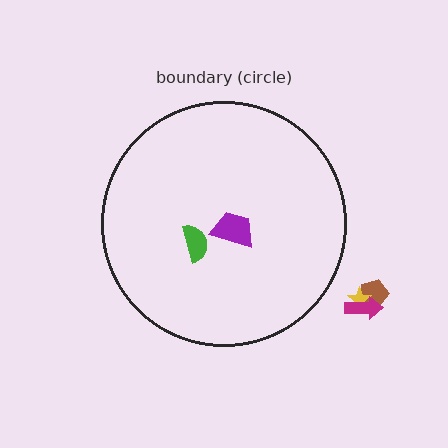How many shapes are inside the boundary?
2 inside, 3 outside.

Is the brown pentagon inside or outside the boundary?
Outside.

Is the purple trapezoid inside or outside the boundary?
Inside.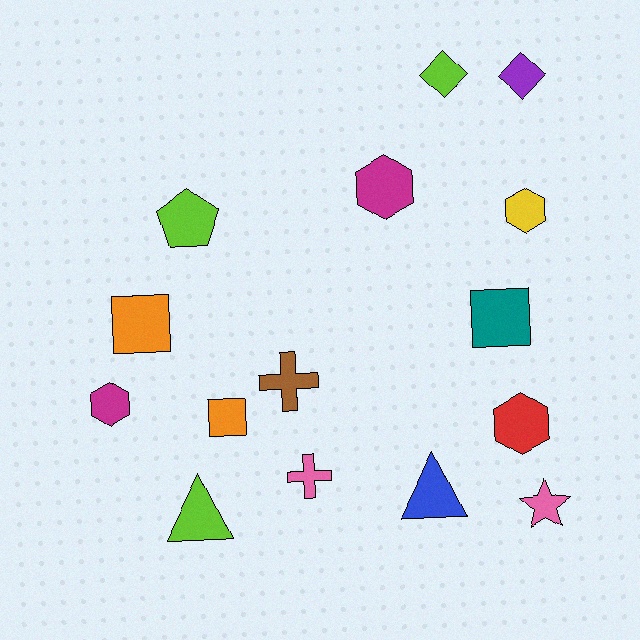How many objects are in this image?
There are 15 objects.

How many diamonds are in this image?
There are 2 diamonds.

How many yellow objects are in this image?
There is 1 yellow object.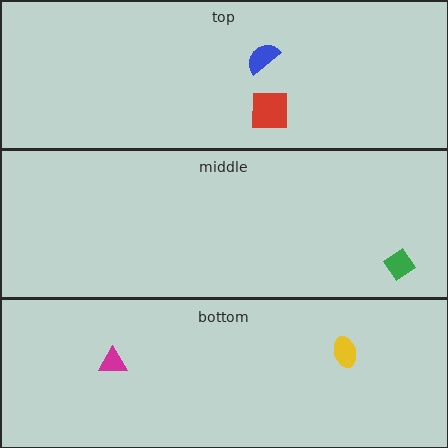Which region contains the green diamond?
The middle region.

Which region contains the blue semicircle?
The top region.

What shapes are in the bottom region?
The yellow ellipse, the magenta triangle.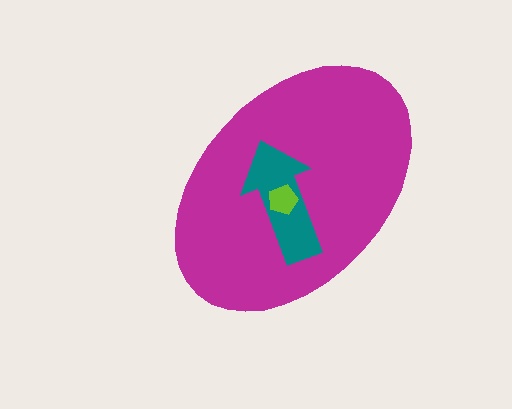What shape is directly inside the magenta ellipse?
The teal arrow.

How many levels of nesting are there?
3.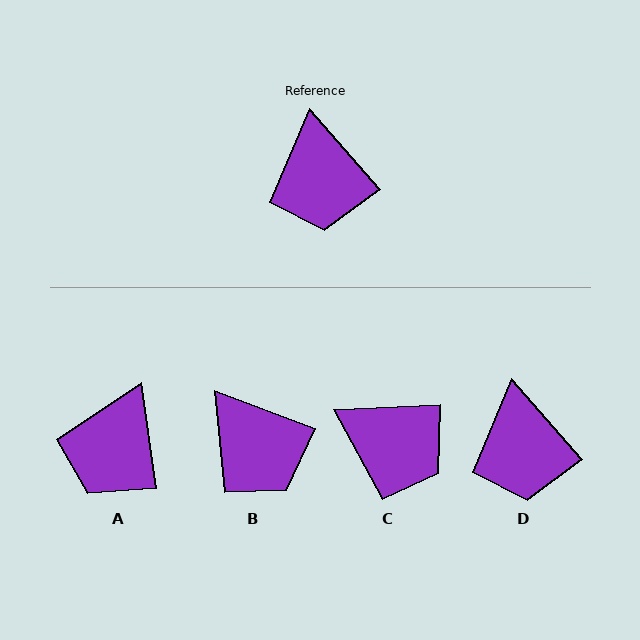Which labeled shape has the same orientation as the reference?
D.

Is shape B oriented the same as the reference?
No, it is off by about 28 degrees.